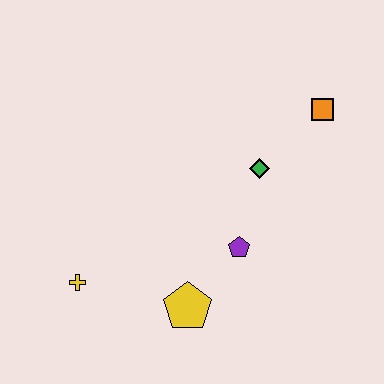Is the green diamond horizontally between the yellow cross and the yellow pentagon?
No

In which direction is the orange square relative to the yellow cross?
The orange square is to the right of the yellow cross.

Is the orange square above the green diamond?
Yes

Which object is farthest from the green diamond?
The yellow cross is farthest from the green diamond.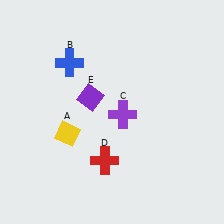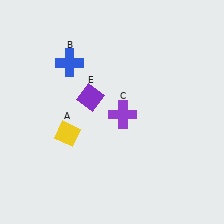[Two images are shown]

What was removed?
The red cross (D) was removed in Image 2.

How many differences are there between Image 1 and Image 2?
There is 1 difference between the two images.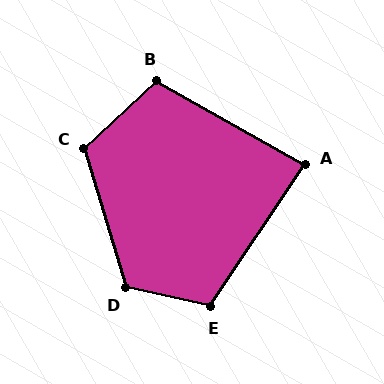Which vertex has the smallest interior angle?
A, at approximately 86 degrees.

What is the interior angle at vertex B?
Approximately 108 degrees (obtuse).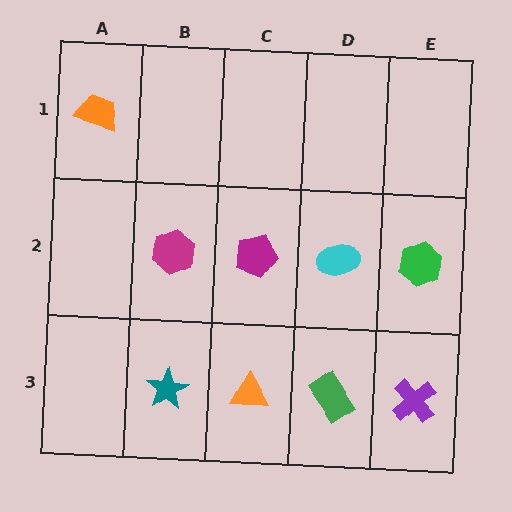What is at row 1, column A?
An orange trapezoid.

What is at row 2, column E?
A green hexagon.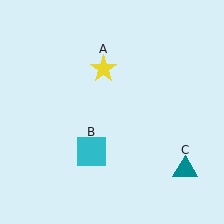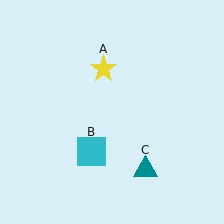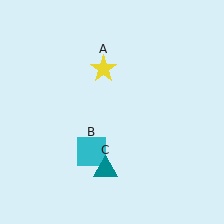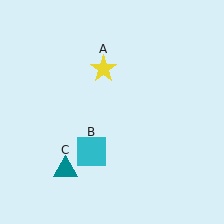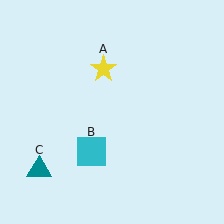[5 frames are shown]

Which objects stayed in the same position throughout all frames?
Yellow star (object A) and cyan square (object B) remained stationary.